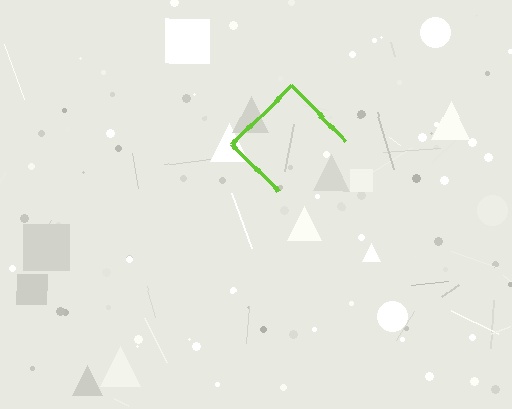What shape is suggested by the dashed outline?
The dashed outline suggests a diamond.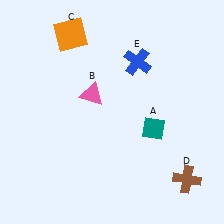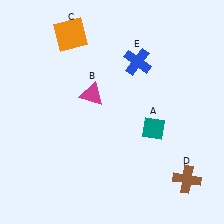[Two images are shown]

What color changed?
The triangle (B) changed from pink in Image 1 to magenta in Image 2.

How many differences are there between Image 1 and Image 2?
There is 1 difference between the two images.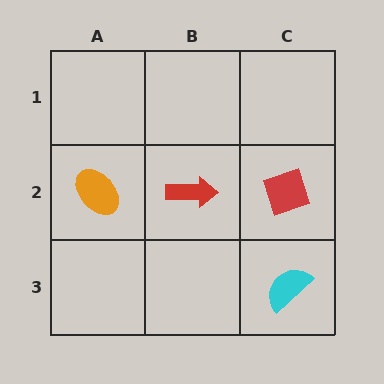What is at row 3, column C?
A cyan semicircle.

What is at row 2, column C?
A red diamond.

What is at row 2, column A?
An orange ellipse.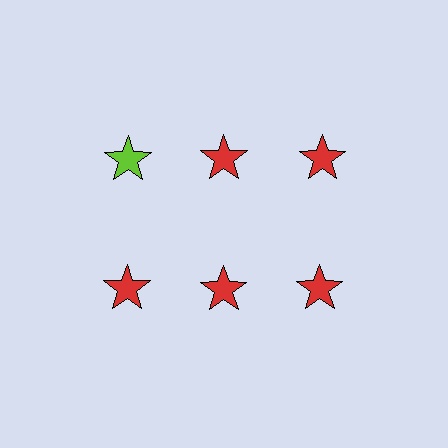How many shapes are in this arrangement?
There are 6 shapes arranged in a grid pattern.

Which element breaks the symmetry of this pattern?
The lime star in the top row, leftmost column breaks the symmetry. All other shapes are red stars.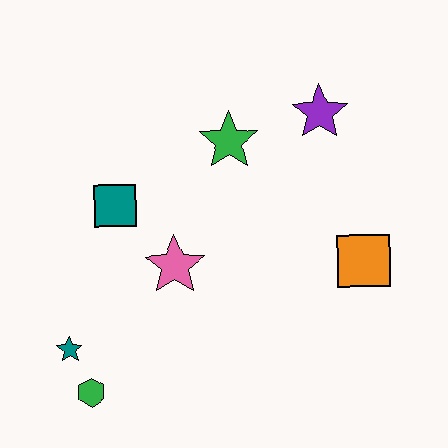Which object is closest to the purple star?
The green star is closest to the purple star.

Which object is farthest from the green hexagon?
The purple star is farthest from the green hexagon.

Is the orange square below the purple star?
Yes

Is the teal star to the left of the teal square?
Yes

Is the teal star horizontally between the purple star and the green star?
No